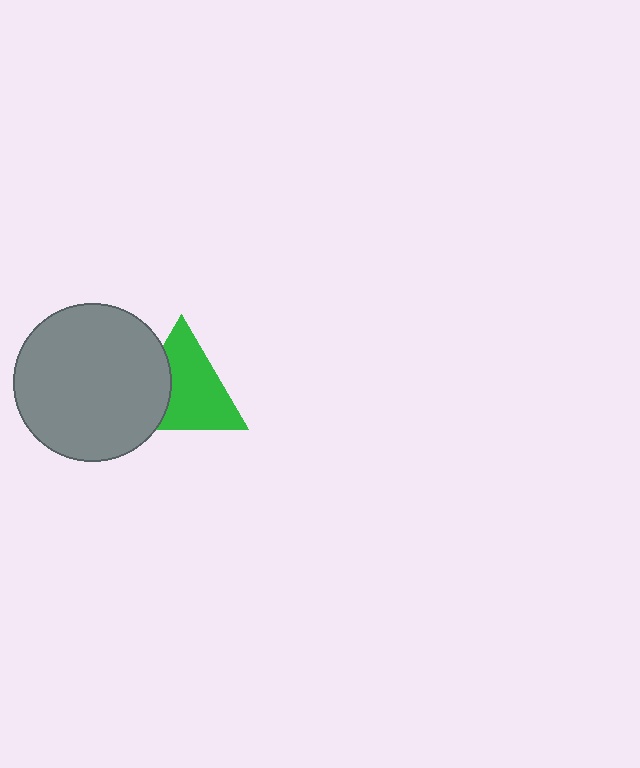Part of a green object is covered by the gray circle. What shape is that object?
It is a triangle.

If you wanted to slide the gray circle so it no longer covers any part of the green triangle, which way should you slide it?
Slide it left — that is the most direct way to separate the two shapes.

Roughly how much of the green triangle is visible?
Most of it is visible (roughly 68%).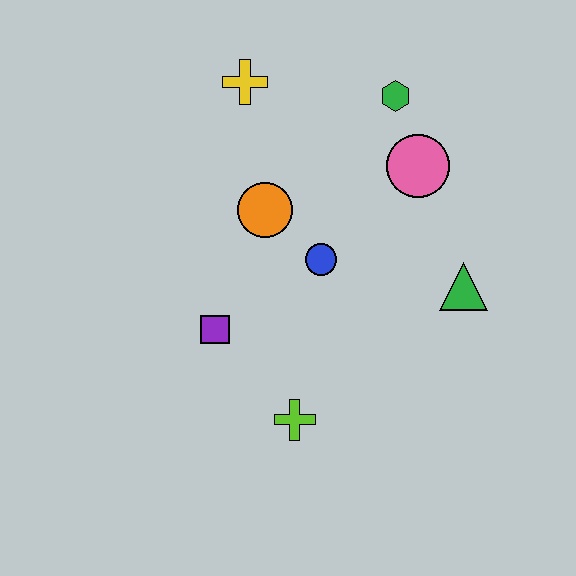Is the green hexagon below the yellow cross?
Yes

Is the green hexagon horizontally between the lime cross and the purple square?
No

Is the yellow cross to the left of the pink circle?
Yes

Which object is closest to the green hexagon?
The pink circle is closest to the green hexagon.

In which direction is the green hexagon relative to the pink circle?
The green hexagon is above the pink circle.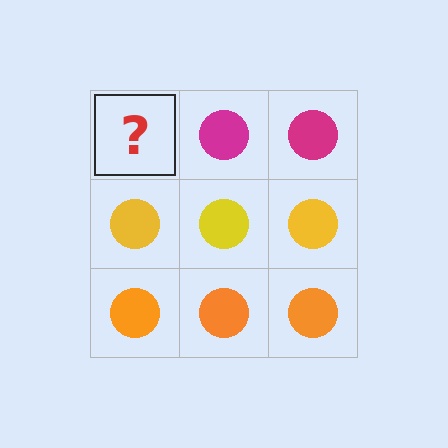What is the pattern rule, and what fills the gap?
The rule is that each row has a consistent color. The gap should be filled with a magenta circle.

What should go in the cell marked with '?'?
The missing cell should contain a magenta circle.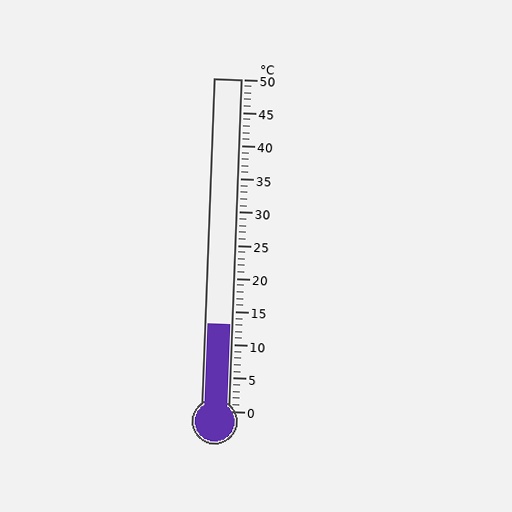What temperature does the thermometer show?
The thermometer shows approximately 13°C.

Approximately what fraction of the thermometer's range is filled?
The thermometer is filled to approximately 25% of its range.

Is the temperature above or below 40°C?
The temperature is below 40°C.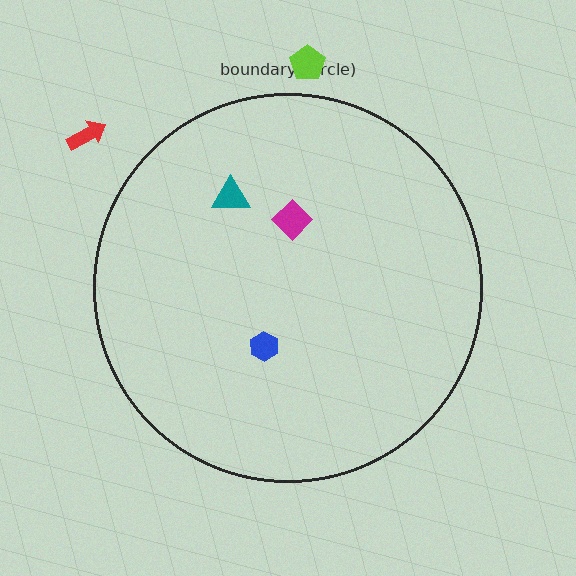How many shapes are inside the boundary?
3 inside, 2 outside.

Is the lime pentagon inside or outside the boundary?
Outside.